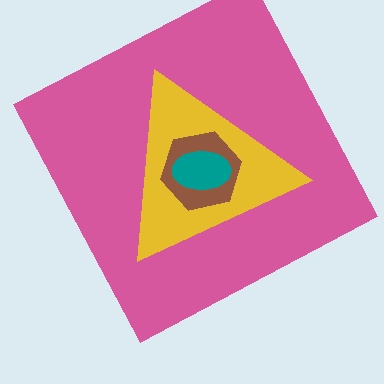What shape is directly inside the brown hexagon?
The teal ellipse.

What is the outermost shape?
The pink square.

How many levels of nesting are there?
4.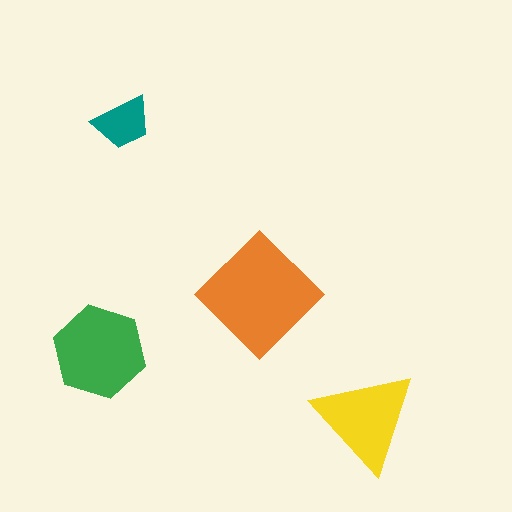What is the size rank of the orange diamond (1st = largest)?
1st.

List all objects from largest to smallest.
The orange diamond, the green hexagon, the yellow triangle, the teal trapezoid.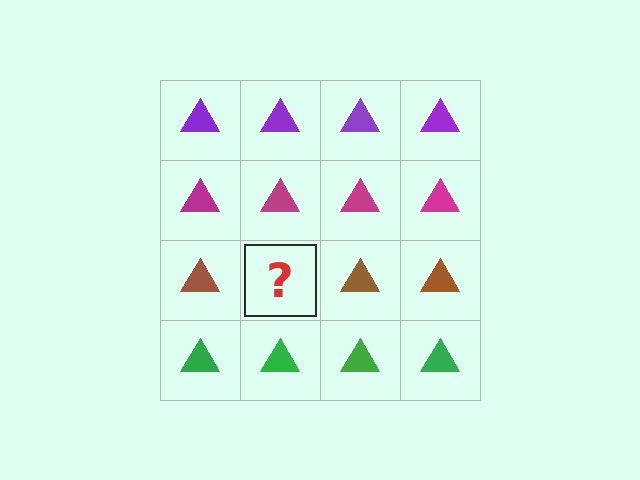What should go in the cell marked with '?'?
The missing cell should contain a brown triangle.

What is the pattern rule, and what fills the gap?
The rule is that each row has a consistent color. The gap should be filled with a brown triangle.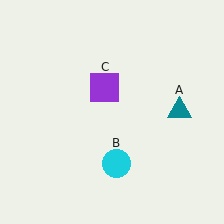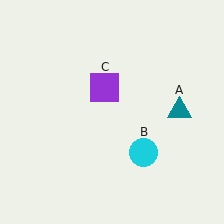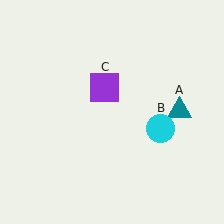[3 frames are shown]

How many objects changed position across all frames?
1 object changed position: cyan circle (object B).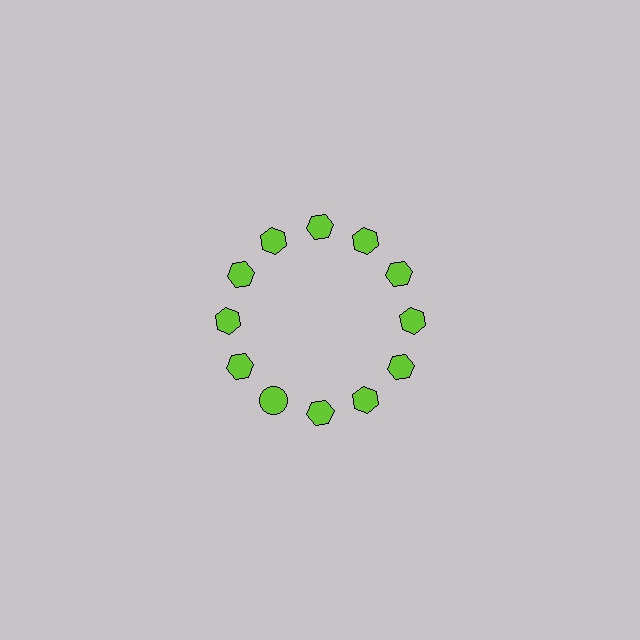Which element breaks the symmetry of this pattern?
The lime circle at roughly the 7 o'clock position breaks the symmetry. All other shapes are lime hexagons.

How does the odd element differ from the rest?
It has a different shape: circle instead of hexagon.